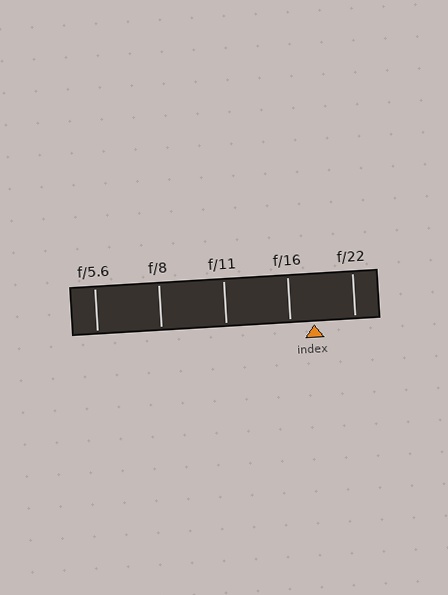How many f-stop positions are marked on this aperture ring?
There are 5 f-stop positions marked.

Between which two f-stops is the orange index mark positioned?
The index mark is between f/16 and f/22.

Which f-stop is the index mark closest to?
The index mark is closest to f/16.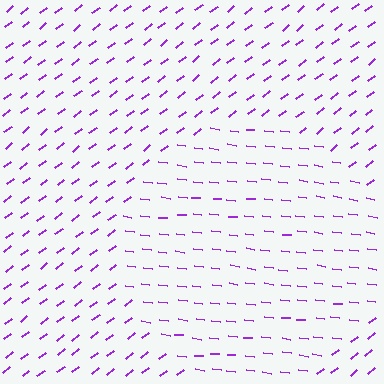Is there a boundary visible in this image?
Yes, there is a texture boundary formed by a change in line orientation.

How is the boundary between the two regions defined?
The boundary is defined purely by a change in line orientation (approximately 45 degrees difference). All lines are the same color and thickness.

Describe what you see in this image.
The image is filled with small purple line segments. A circle region in the image has lines oriented differently from the surrounding lines, creating a visible texture boundary.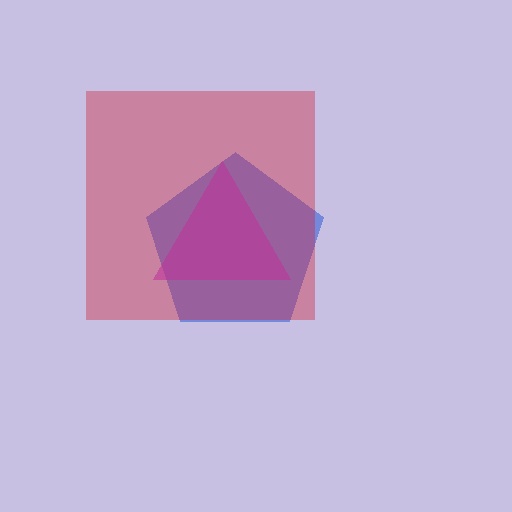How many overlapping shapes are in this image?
There are 3 overlapping shapes in the image.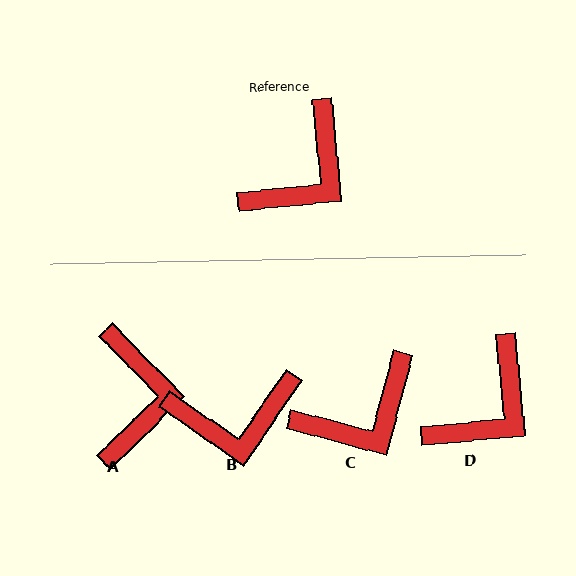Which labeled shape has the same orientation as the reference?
D.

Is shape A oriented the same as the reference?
No, it is off by about 39 degrees.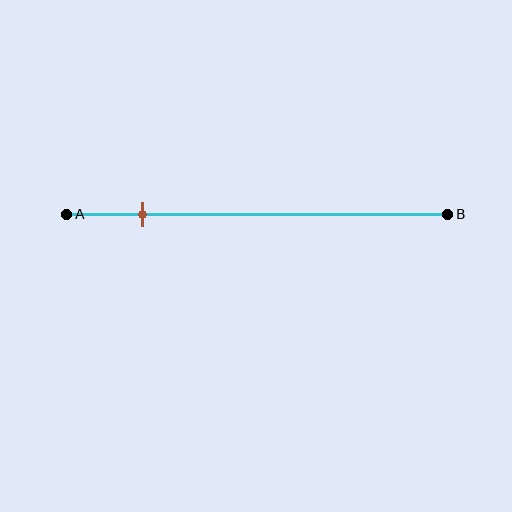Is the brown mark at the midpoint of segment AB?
No, the mark is at about 20% from A, not at the 50% midpoint.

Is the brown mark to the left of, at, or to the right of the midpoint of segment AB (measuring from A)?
The brown mark is to the left of the midpoint of segment AB.